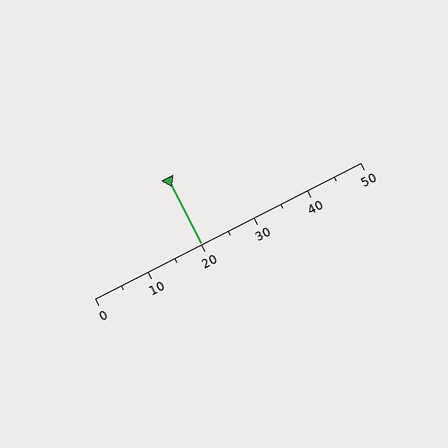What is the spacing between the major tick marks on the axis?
The major ticks are spaced 10 apart.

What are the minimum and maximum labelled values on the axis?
The axis runs from 0 to 50.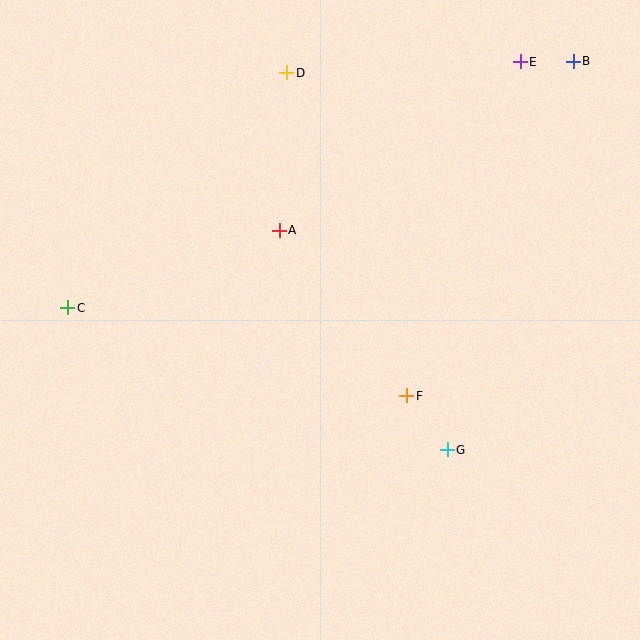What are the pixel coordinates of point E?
Point E is at (520, 62).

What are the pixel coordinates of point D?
Point D is at (287, 73).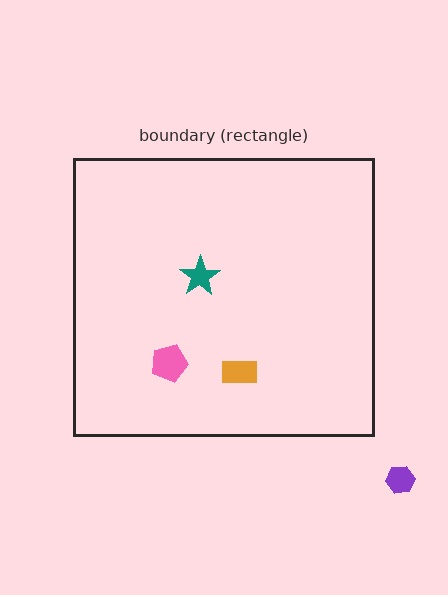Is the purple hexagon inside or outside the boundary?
Outside.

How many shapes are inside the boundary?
3 inside, 1 outside.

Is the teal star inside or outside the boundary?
Inside.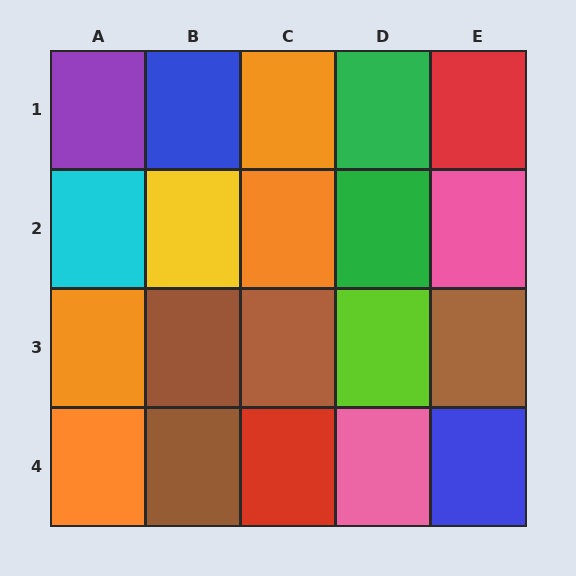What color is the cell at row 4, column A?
Orange.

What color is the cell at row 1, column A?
Purple.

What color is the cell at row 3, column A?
Orange.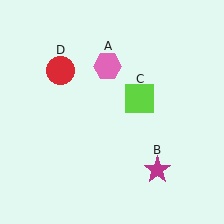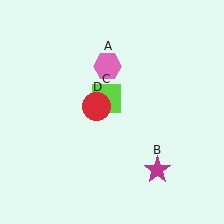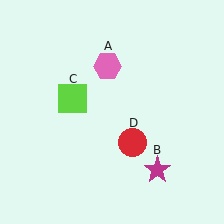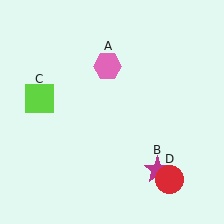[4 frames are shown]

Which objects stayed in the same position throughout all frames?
Pink hexagon (object A) and magenta star (object B) remained stationary.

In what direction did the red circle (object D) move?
The red circle (object D) moved down and to the right.